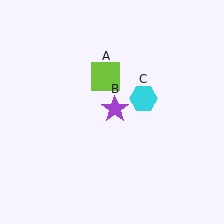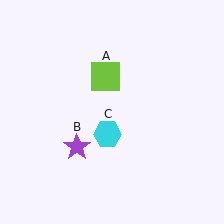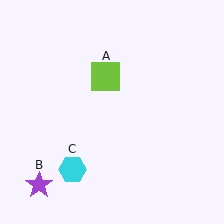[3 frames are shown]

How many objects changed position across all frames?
2 objects changed position: purple star (object B), cyan hexagon (object C).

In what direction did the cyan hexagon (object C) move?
The cyan hexagon (object C) moved down and to the left.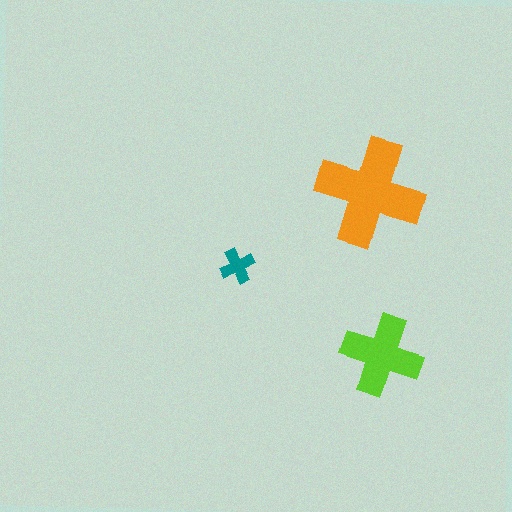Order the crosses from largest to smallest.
the orange one, the lime one, the teal one.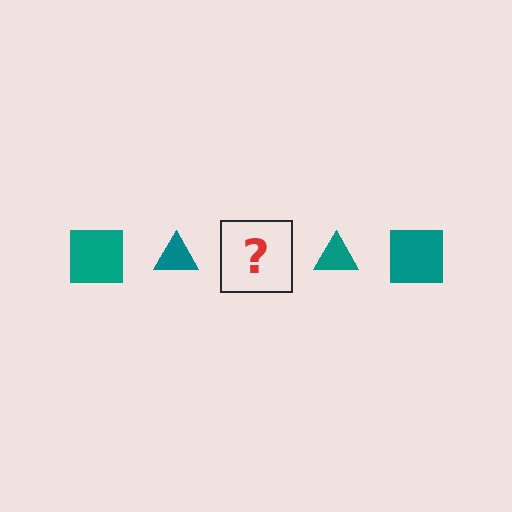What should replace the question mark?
The question mark should be replaced with a teal square.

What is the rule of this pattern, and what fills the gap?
The rule is that the pattern cycles through square, triangle shapes in teal. The gap should be filled with a teal square.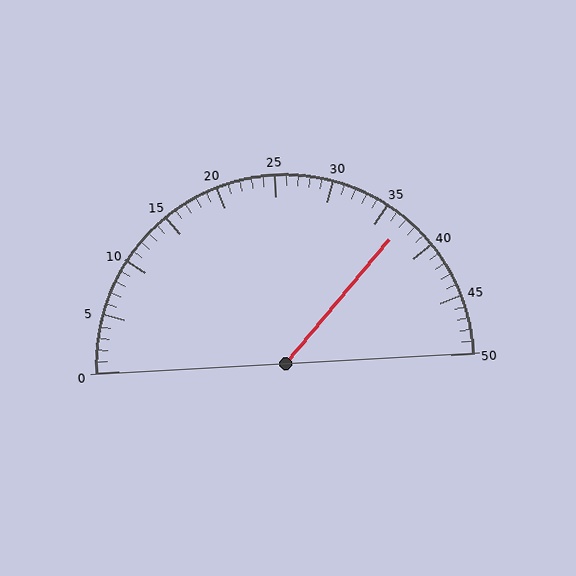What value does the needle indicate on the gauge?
The needle indicates approximately 37.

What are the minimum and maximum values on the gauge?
The gauge ranges from 0 to 50.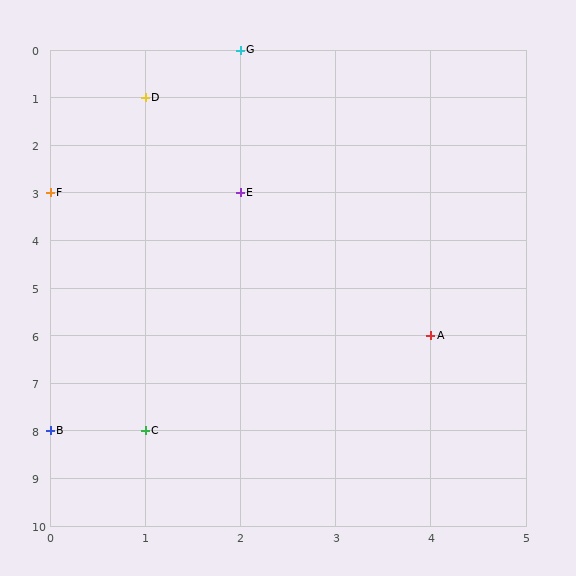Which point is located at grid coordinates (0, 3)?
Point F is at (0, 3).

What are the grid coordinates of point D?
Point D is at grid coordinates (1, 1).